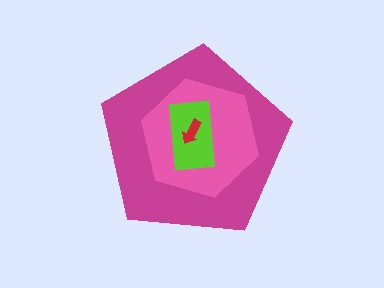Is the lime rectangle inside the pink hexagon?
Yes.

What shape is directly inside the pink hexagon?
The lime rectangle.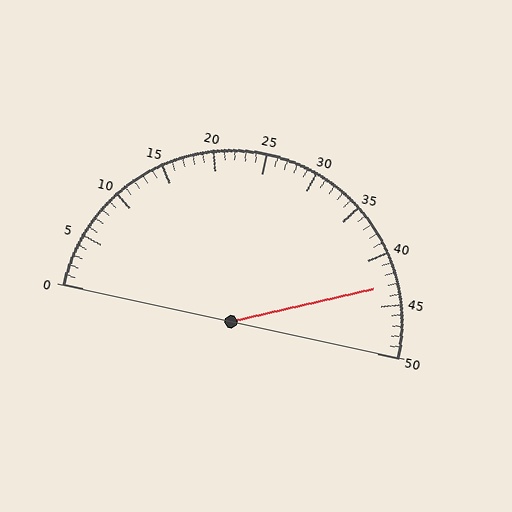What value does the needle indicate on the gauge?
The needle indicates approximately 43.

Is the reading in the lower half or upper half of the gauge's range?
The reading is in the upper half of the range (0 to 50).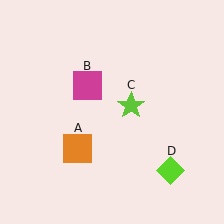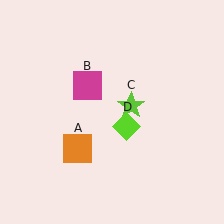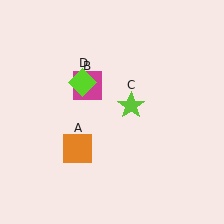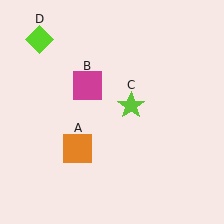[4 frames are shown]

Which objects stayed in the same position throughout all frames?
Orange square (object A) and magenta square (object B) and lime star (object C) remained stationary.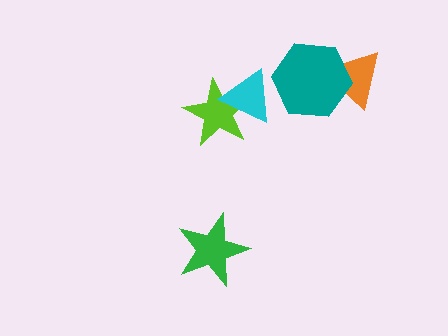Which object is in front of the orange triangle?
The teal hexagon is in front of the orange triangle.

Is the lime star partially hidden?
Yes, it is partially covered by another shape.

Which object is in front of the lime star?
The cyan triangle is in front of the lime star.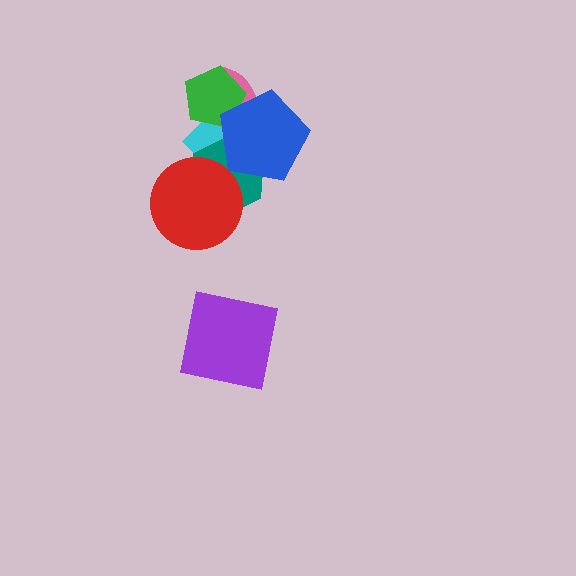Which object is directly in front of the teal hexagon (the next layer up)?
The red circle is directly in front of the teal hexagon.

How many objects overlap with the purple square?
0 objects overlap with the purple square.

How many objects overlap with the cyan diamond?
5 objects overlap with the cyan diamond.